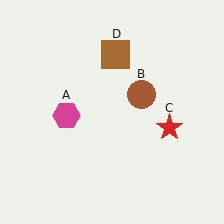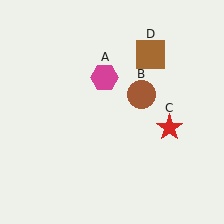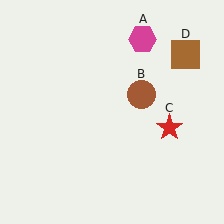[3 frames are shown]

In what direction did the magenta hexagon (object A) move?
The magenta hexagon (object A) moved up and to the right.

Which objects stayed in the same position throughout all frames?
Brown circle (object B) and red star (object C) remained stationary.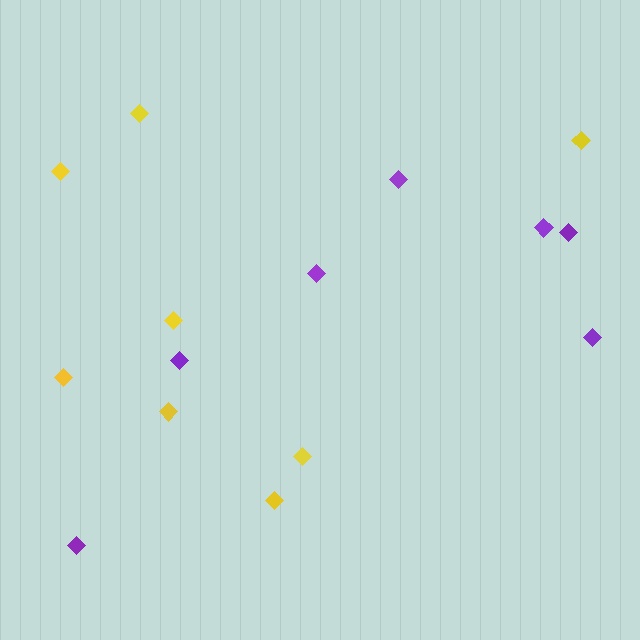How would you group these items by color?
There are 2 groups: one group of yellow diamonds (8) and one group of purple diamonds (7).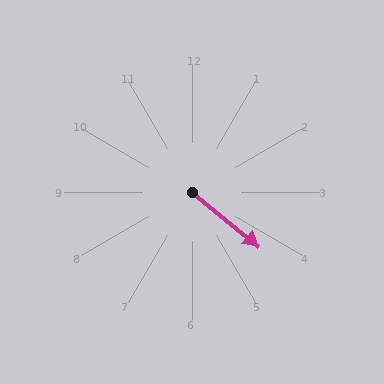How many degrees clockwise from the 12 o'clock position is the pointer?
Approximately 129 degrees.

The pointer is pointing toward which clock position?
Roughly 4 o'clock.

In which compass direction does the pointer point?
Southeast.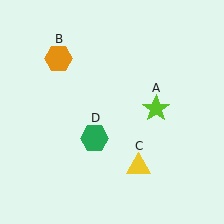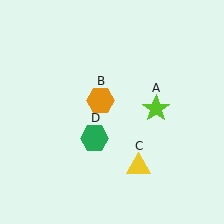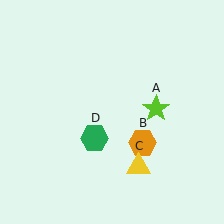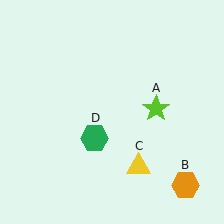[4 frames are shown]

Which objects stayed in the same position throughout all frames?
Lime star (object A) and yellow triangle (object C) and green hexagon (object D) remained stationary.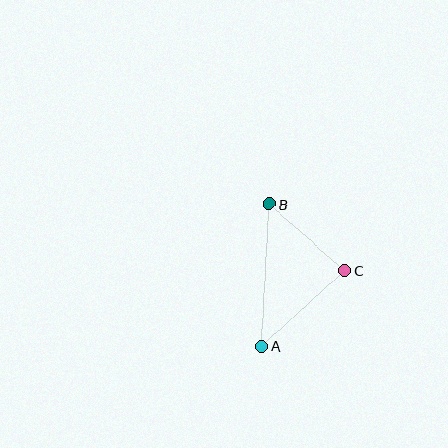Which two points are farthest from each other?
Points A and B are farthest from each other.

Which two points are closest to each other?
Points B and C are closest to each other.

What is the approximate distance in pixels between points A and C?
The distance between A and C is approximately 112 pixels.